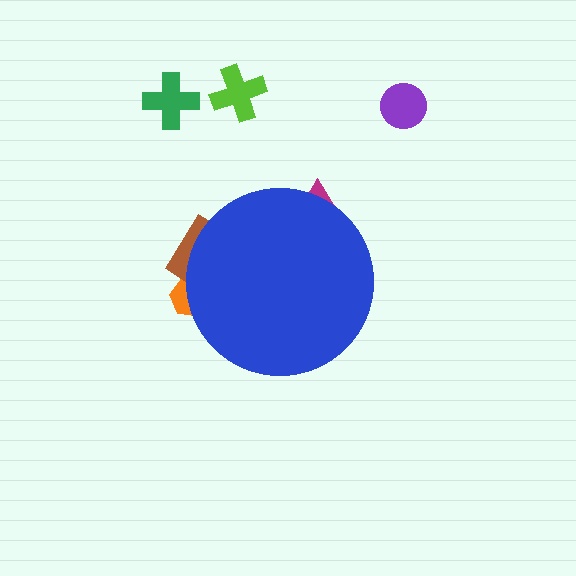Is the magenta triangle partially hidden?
Yes, the magenta triangle is partially hidden behind the blue circle.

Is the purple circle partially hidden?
No, the purple circle is fully visible.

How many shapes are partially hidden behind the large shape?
3 shapes are partially hidden.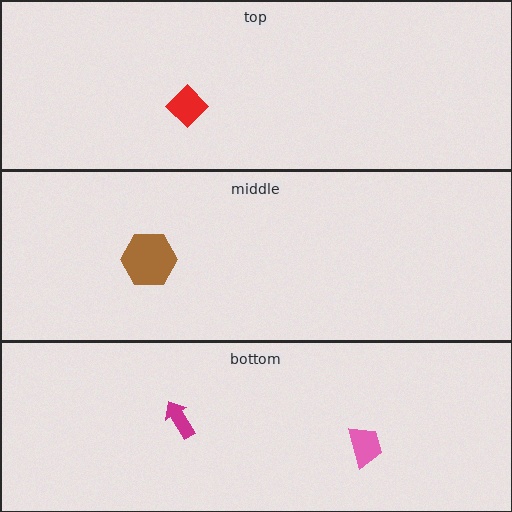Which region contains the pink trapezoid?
The bottom region.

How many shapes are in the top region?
1.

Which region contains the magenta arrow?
The bottom region.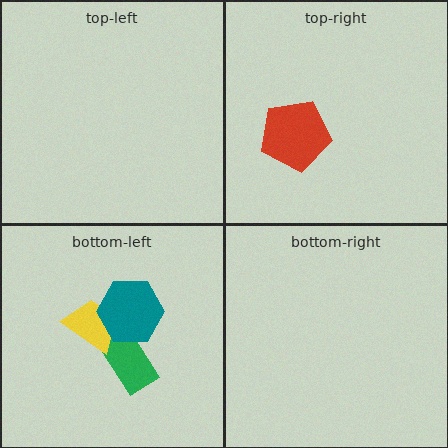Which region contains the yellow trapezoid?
The bottom-left region.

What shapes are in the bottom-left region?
The green rectangle, the yellow trapezoid, the teal hexagon.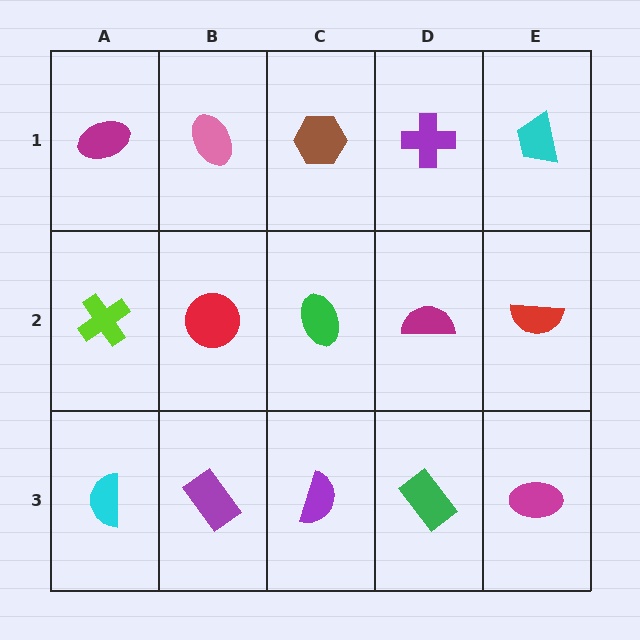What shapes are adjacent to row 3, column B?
A red circle (row 2, column B), a cyan semicircle (row 3, column A), a purple semicircle (row 3, column C).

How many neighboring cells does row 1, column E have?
2.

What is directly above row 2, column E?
A cyan trapezoid.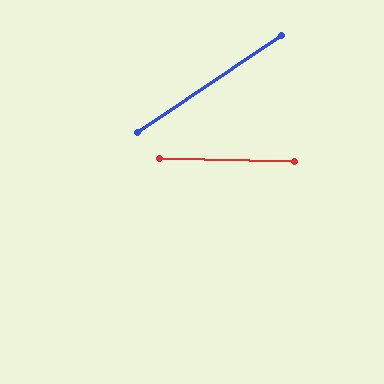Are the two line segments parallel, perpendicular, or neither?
Neither parallel nor perpendicular — they differ by about 36°.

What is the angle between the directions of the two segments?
Approximately 36 degrees.